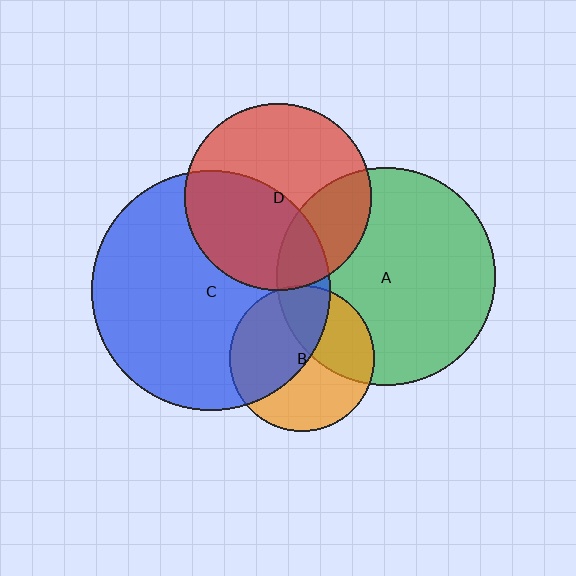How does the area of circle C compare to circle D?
Approximately 1.6 times.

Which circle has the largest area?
Circle C (blue).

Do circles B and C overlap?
Yes.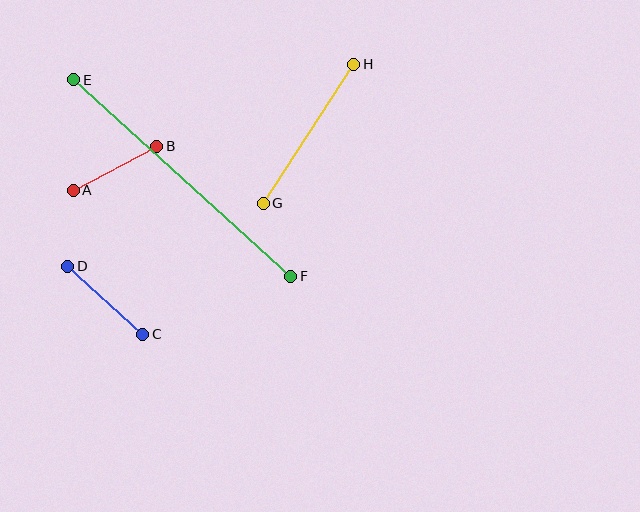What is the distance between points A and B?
The distance is approximately 94 pixels.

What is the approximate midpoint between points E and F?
The midpoint is at approximately (182, 178) pixels.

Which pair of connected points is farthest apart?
Points E and F are farthest apart.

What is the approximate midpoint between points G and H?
The midpoint is at approximately (308, 134) pixels.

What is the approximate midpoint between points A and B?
The midpoint is at approximately (115, 168) pixels.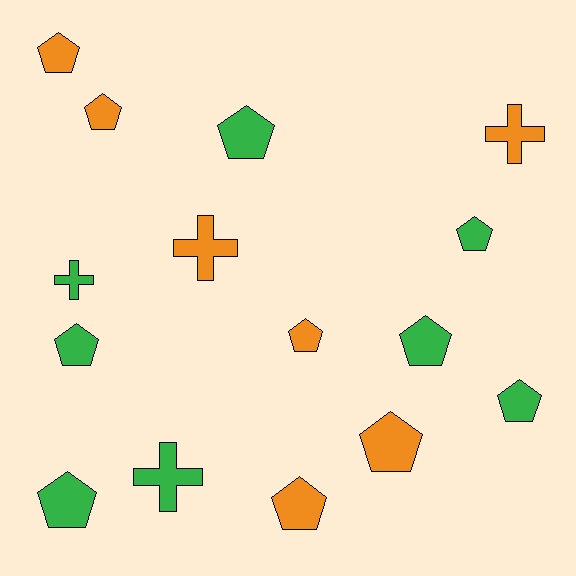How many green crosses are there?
There are 2 green crosses.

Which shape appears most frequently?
Pentagon, with 11 objects.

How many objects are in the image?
There are 15 objects.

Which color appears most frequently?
Green, with 8 objects.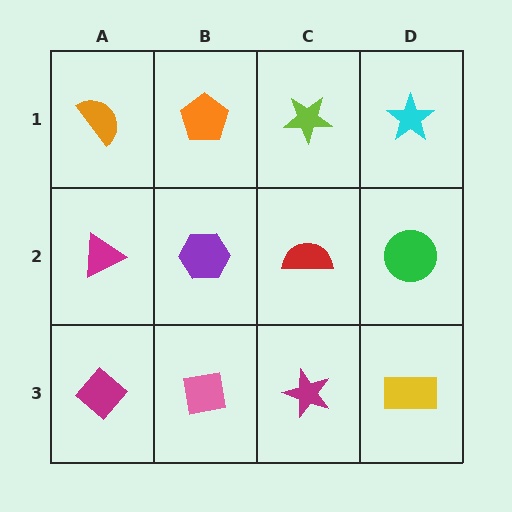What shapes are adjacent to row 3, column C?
A red semicircle (row 2, column C), a pink square (row 3, column B), a yellow rectangle (row 3, column D).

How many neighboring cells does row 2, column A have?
3.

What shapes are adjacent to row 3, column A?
A magenta triangle (row 2, column A), a pink square (row 3, column B).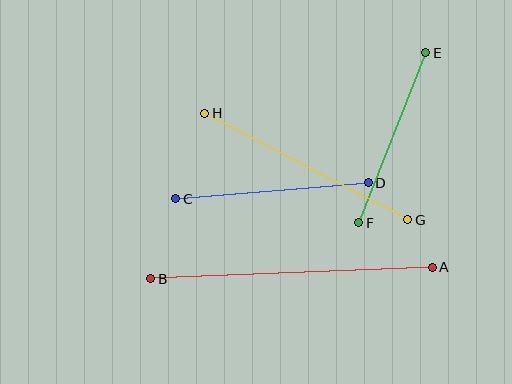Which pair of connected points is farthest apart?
Points A and B are farthest apart.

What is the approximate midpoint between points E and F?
The midpoint is at approximately (392, 138) pixels.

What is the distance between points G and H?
The distance is approximately 229 pixels.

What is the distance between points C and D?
The distance is approximately 193 pixels.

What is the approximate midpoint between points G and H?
The midpoint is at approximately (306, 167) pixels.